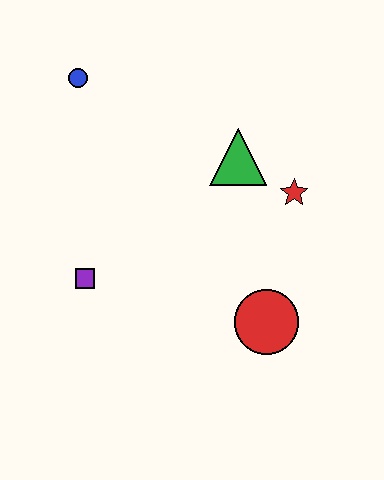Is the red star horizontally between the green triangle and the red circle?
No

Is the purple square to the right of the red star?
No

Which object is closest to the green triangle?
The red star is closest to the green triangle.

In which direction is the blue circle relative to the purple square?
The blue circle is above the purple square.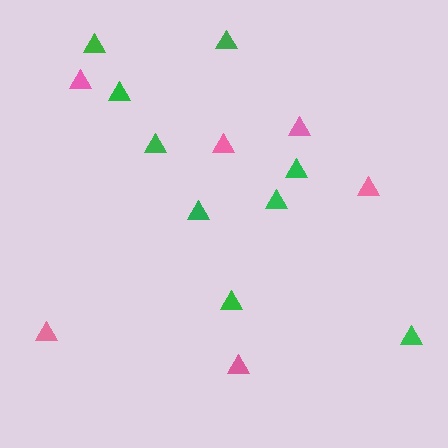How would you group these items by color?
There are 2 groups: one group of pink triangles (6) and one group of green triangles (9).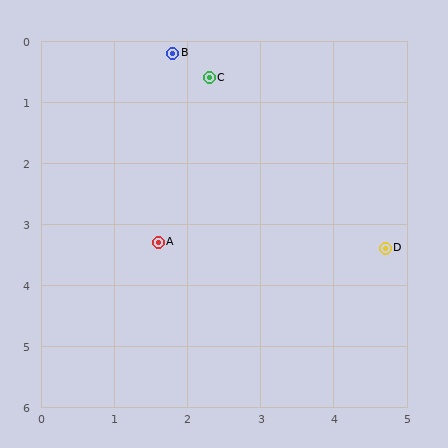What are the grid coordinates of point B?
Point B is at approximately (1.8, 0.2).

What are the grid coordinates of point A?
Point A is at approximately (1.6, 3.3).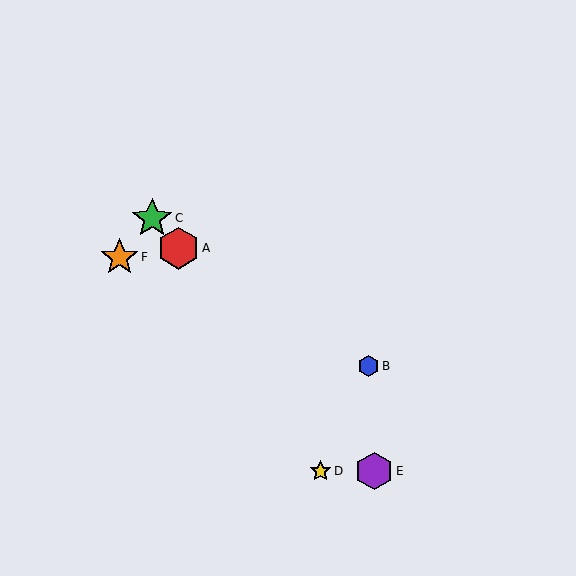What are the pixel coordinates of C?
Object C is at (152, 218).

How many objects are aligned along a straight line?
3 objects (A, C, E) are aligned along a straight line.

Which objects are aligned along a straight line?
Objects A, C, E are aligned along a straight line.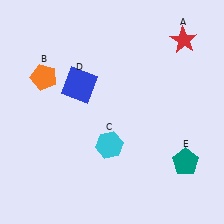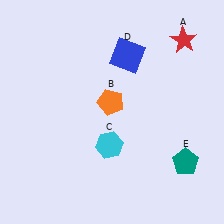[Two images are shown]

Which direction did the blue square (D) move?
The blue square (D) moved right.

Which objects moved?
The objects that moved are: the orange pentagon (B), the blue square (D).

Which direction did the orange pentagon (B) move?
The orange pentagon (B) moved right.